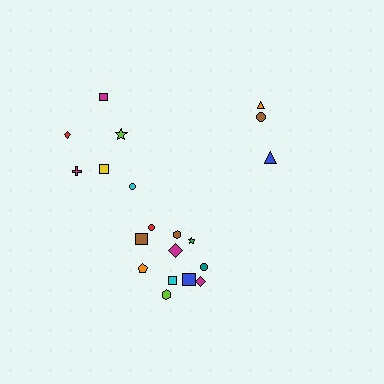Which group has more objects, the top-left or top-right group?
The top-left group.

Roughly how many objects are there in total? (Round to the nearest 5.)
Roughly 20 objects in total.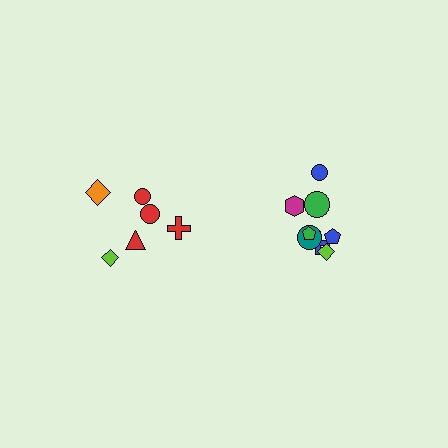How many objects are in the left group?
There are 6 objects.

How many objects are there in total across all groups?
There are 14 objects.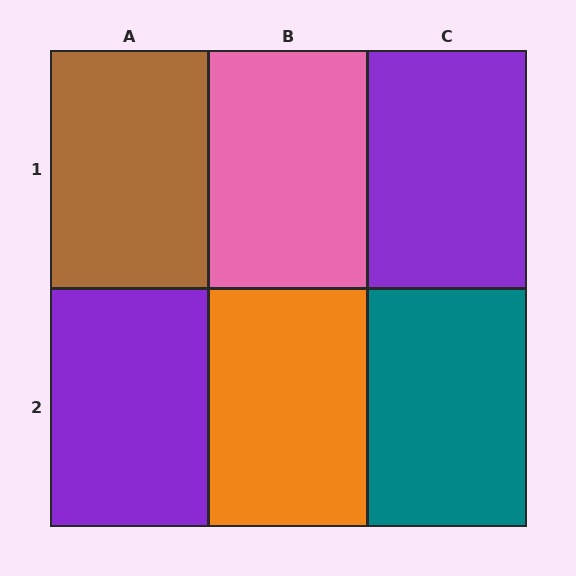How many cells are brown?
1 cell is brown.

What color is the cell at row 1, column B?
Pink.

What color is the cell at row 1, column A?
Brown.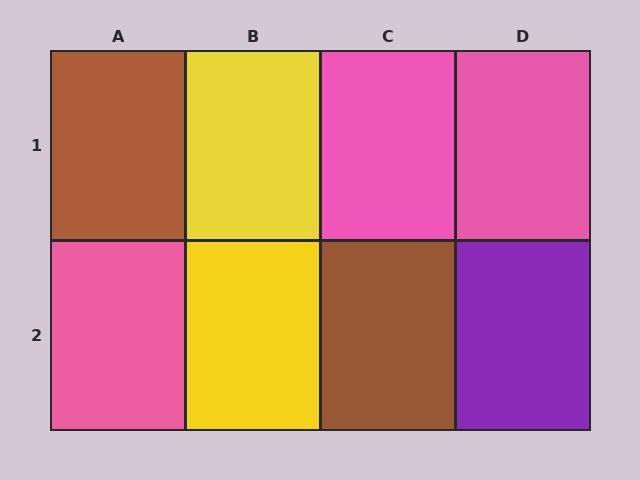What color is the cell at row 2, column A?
Pink.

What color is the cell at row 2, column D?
Purple.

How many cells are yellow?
2 cells are yellow.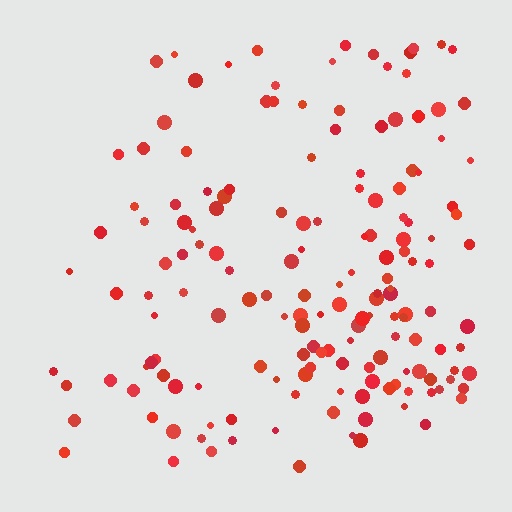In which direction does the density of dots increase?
From left to right, with the right side densest.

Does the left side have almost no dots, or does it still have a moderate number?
Still a moderate number, just noticeably fewer than the right.